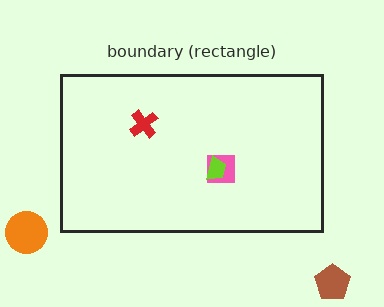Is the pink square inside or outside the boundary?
Inside.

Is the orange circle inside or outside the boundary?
Outside.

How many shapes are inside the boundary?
3 inside, 2 outside.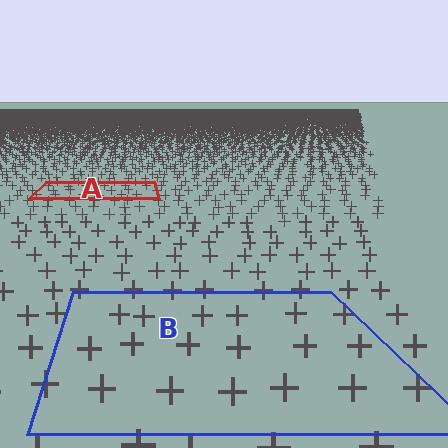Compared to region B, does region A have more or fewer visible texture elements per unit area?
Region A has more texture elements per unit area — they are packed more densely because it is farther away.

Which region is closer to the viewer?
Region B is closer. The texture elements there are larger and more spread out.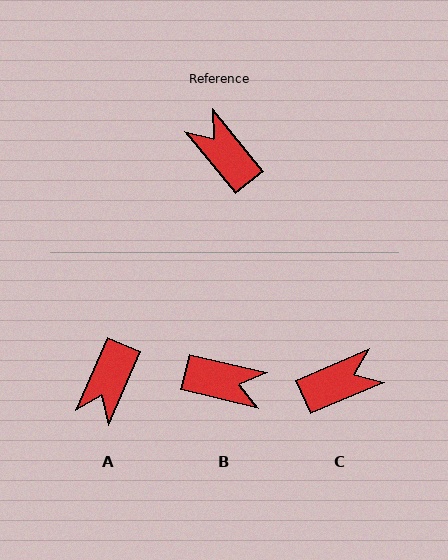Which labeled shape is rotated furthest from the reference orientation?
B, about 142 degrees away.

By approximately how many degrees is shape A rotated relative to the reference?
Approximately 117 degrees counter-clockwise.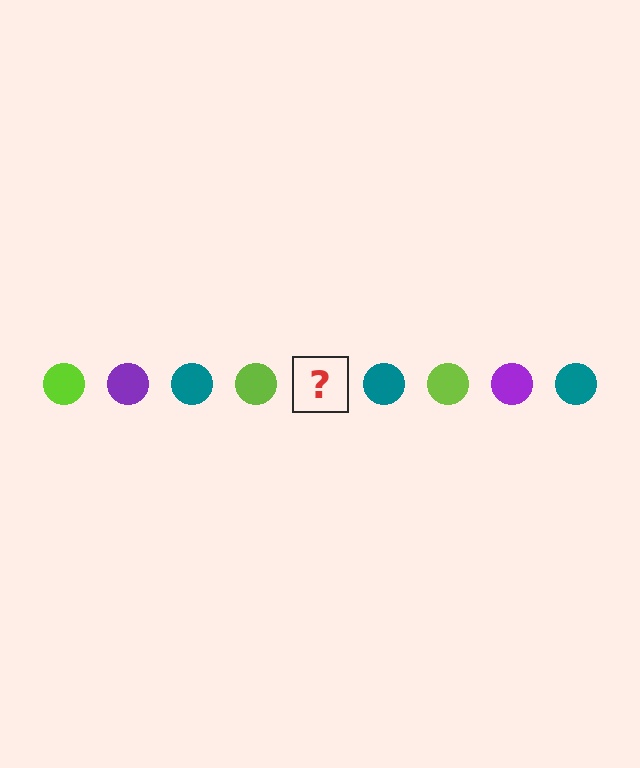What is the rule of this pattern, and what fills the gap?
The rule is that the pattern cycles through lime, purple, teal circles. The gap should be filled with a purple circle.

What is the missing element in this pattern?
The missing element is a purple circle.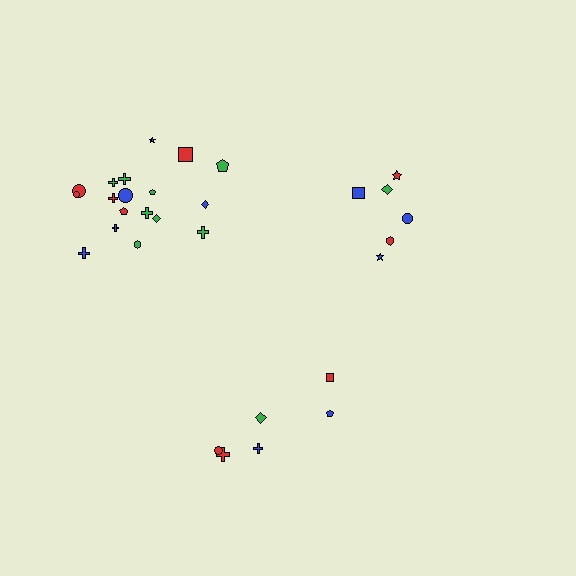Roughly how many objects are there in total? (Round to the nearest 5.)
Roughly 30 objects in total.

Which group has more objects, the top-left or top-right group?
The top-left group.